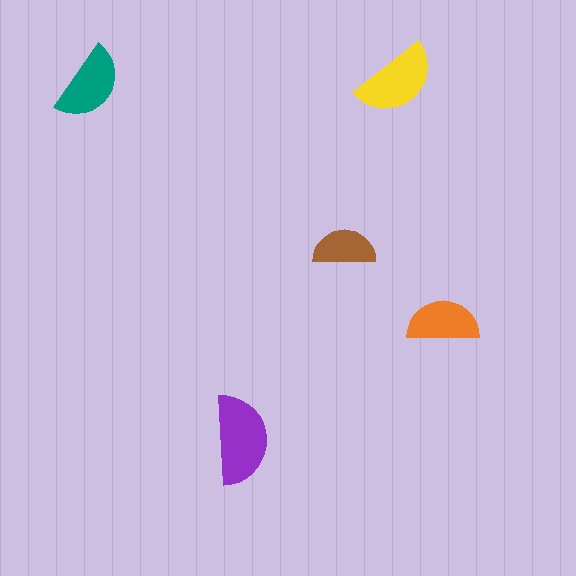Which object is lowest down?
The purple semicircle is bottommost.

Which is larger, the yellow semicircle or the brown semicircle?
The yellow one.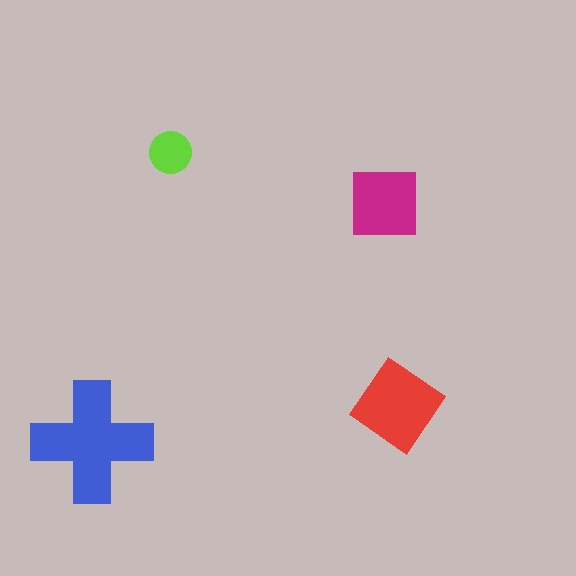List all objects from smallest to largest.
The lime circle, the magenta square, the red diamond, the blue cross.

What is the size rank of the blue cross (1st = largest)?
1st.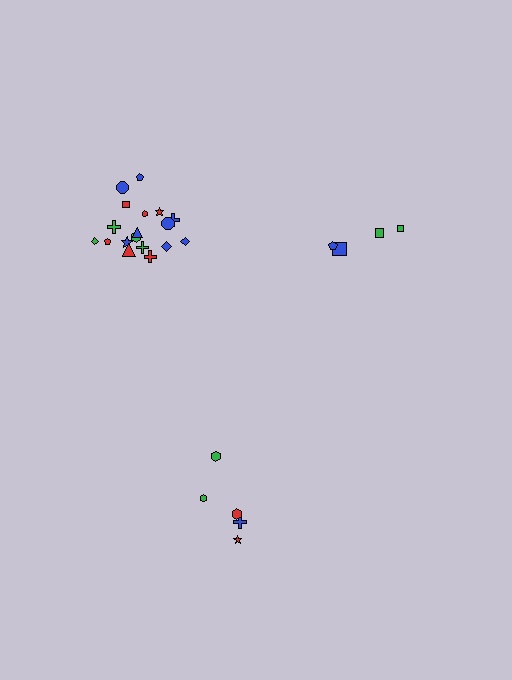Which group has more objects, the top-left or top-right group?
The top-left group.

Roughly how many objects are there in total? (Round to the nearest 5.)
Roughly 25 objects in total.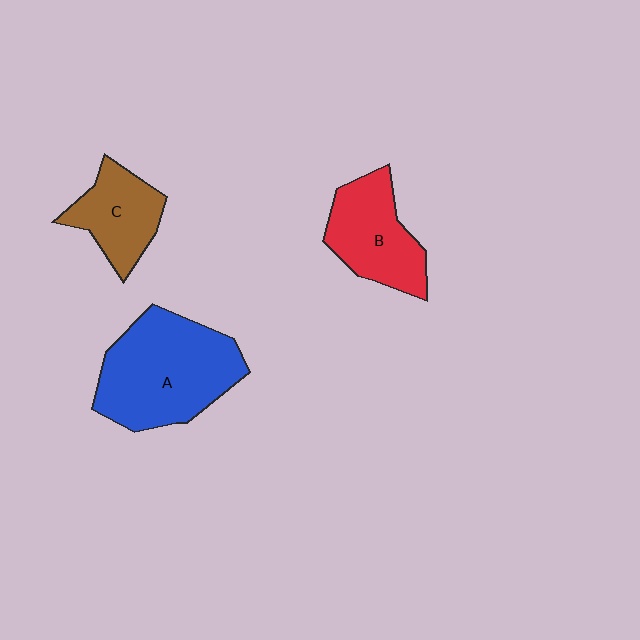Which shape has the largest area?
Shape A (blue).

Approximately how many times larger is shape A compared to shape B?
Approximately 1.6 times.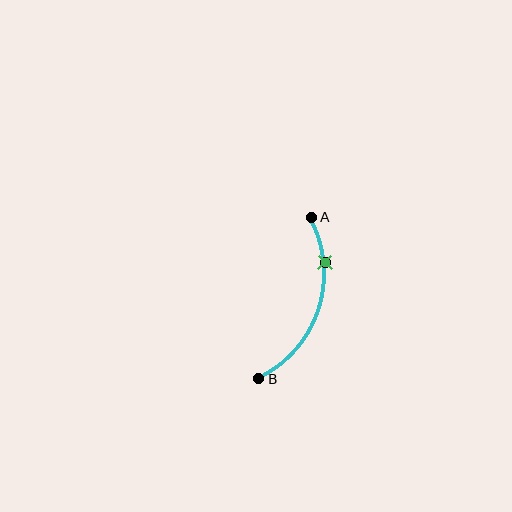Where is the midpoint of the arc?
The arc midpoint is the point on the curve farthest from the straight line joining A and B. It sits to the right of that line.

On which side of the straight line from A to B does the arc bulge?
The arc bulges to the right of the straight line connecting A and B.